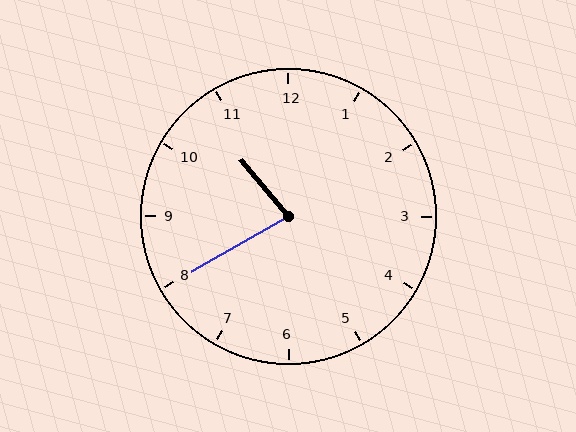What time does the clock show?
10:40.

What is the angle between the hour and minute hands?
Approximately 80 degrees.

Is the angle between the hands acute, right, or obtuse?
It is acute.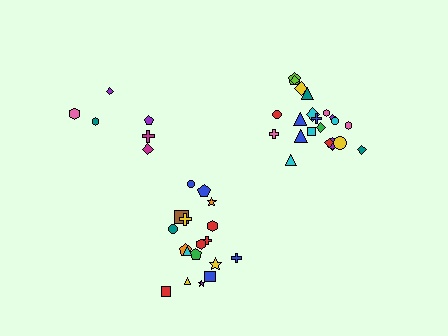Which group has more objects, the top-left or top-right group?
The top-right group.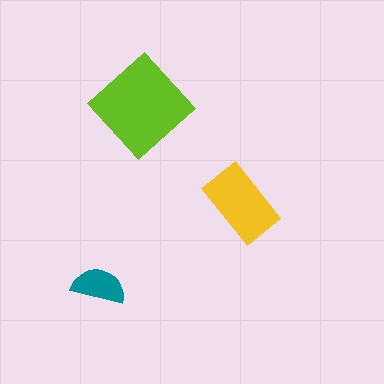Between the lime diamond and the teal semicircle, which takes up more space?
The lime diamond.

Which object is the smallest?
The teal semicircle.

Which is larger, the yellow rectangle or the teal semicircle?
The yellow rectangle.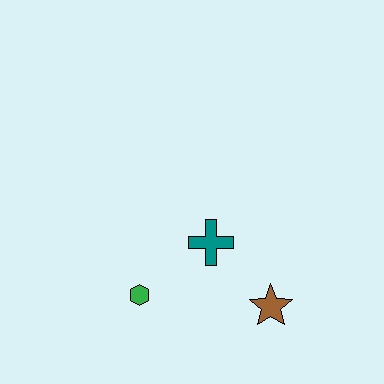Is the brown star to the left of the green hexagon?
No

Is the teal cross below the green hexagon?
No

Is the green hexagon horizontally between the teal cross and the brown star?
No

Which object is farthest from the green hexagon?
The brown star is farthest from the green hexagon.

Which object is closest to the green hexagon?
The teal cross is closest to the green hexagon.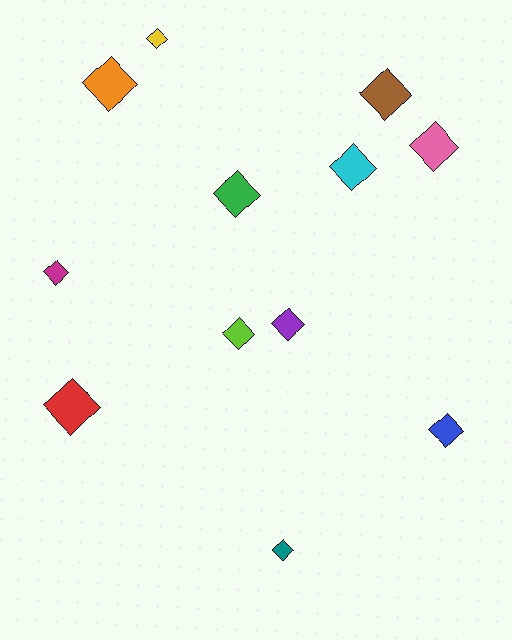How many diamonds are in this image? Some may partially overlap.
There are 12 diamonds.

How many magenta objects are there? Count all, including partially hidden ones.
There is 1 magenta object.